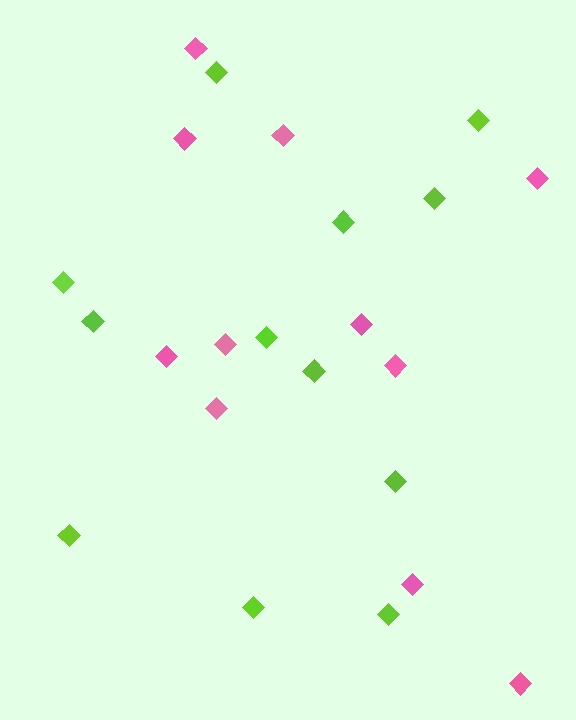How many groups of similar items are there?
There are 2 groups: one group of lime diamonds (12) and one group of pink diamonds (11).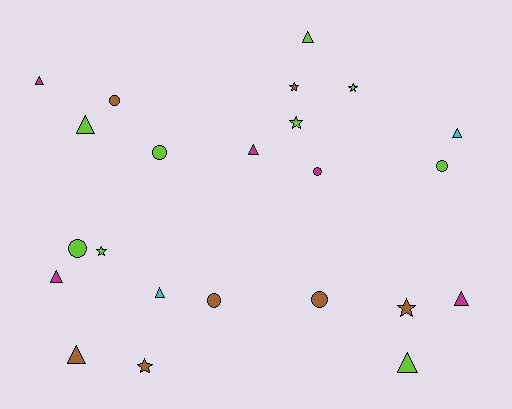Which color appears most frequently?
Lime, with 9 objects.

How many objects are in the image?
There are 23 objects.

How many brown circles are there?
There are 3 brown circles.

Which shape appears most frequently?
Triangle, with 10 objects.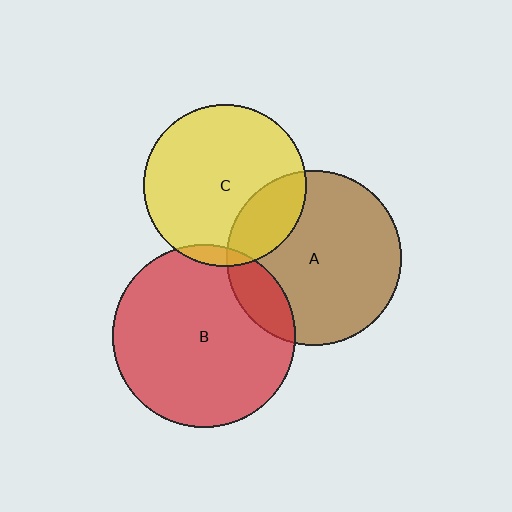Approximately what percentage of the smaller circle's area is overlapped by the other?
Approximately 5%.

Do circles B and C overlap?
Yes.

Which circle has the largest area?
Circle B (red).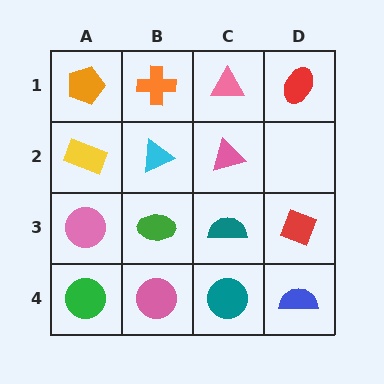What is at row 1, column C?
A pink triangle.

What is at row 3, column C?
A teal semicircle.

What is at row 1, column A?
An orange pentagon.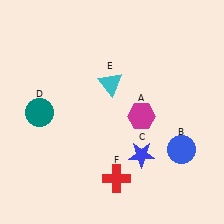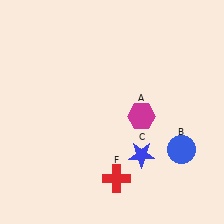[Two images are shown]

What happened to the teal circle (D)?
The teal circle (D) was removed in Image 2. It was in the bottom-left area of Image 1.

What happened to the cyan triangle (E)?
The cyan triangle (E) was removed in Image 2. It was in the top-left area of Image 1.